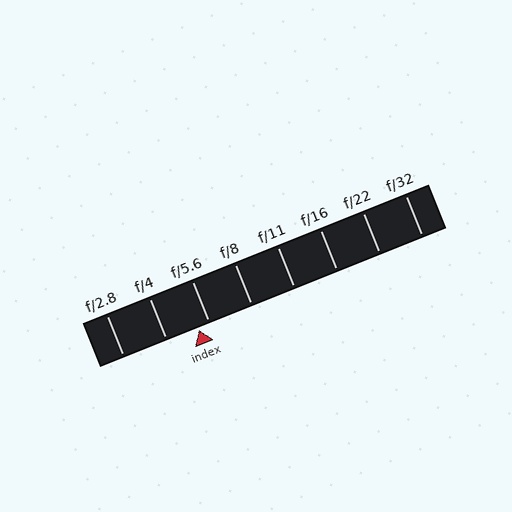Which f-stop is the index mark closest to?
The index mark is closest to f/5.6.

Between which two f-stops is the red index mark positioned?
The index mark is between f/4 and f/5.6.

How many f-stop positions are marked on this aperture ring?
There are 8 f-stop positions marked.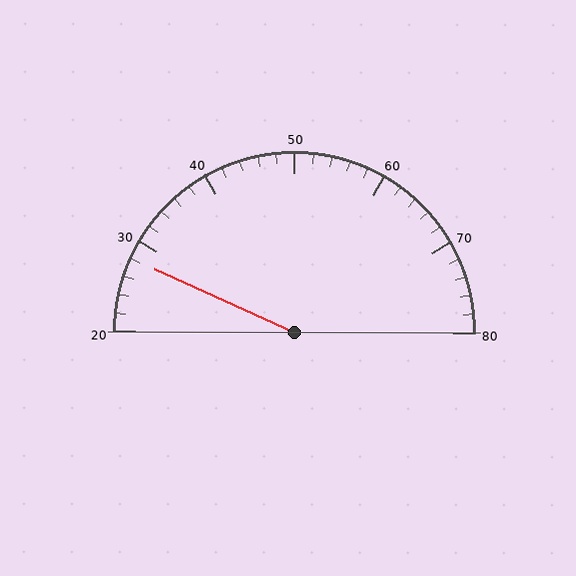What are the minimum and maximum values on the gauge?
The gauge ranges from 20 to 80.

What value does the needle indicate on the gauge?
The needle indicates approximately 28.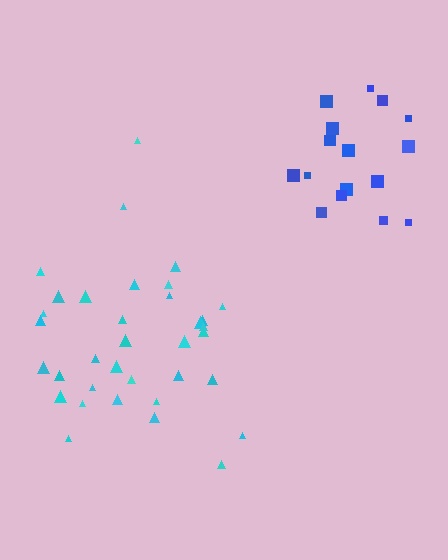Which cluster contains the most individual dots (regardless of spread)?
Cyan (35).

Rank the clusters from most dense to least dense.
cyan, blue.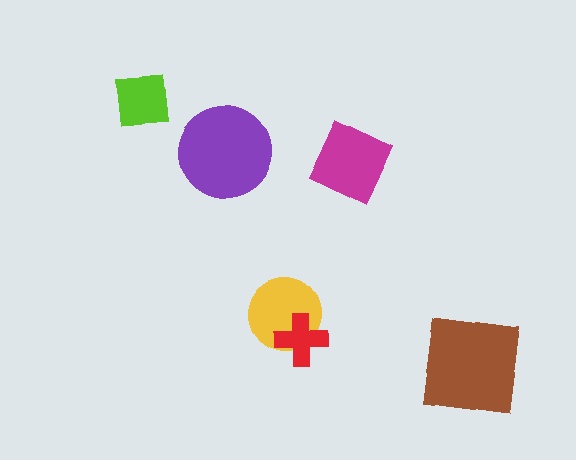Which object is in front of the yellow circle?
The red cross is in front of the yellow circle.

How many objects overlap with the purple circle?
0 objects overlap with the purple circle.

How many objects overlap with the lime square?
0 objects overlap with the lime square.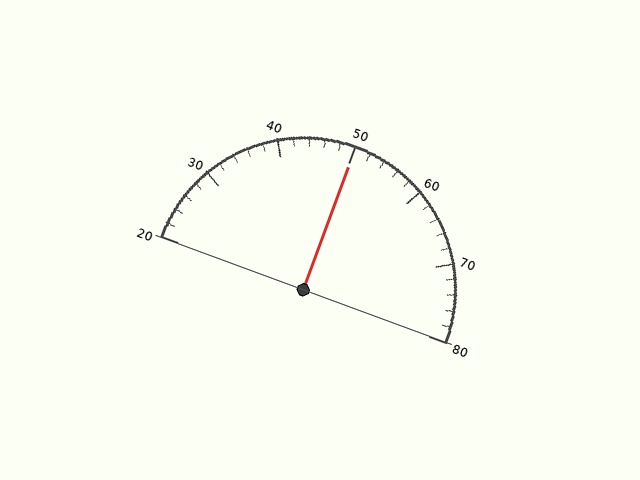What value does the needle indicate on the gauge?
The needle indicates approximately 50.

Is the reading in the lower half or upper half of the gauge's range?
The reading is in the upper half of the range (20 to 80).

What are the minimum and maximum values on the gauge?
The gauge ranges from 20 to 80.